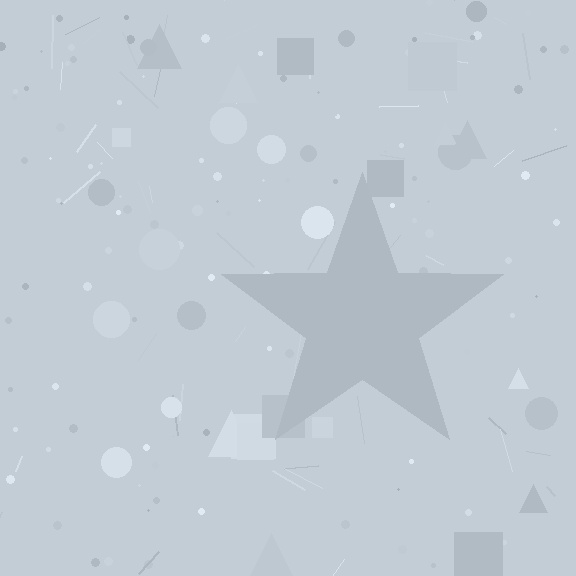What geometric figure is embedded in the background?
A star is embedded in the background.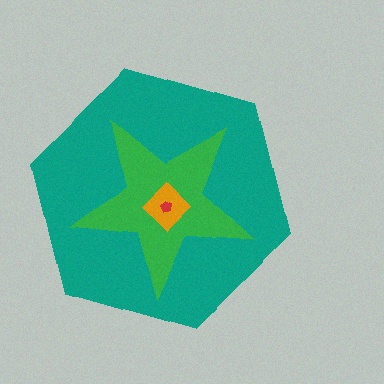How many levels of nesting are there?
4.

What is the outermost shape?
The teal hexagon.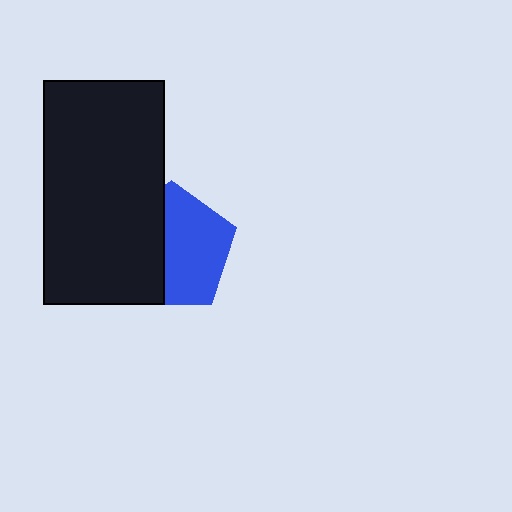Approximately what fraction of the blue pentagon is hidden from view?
Roughly 44% of the blue pentagon is hidden behind the black rectangle.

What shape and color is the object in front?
The object in front is a black rectangle.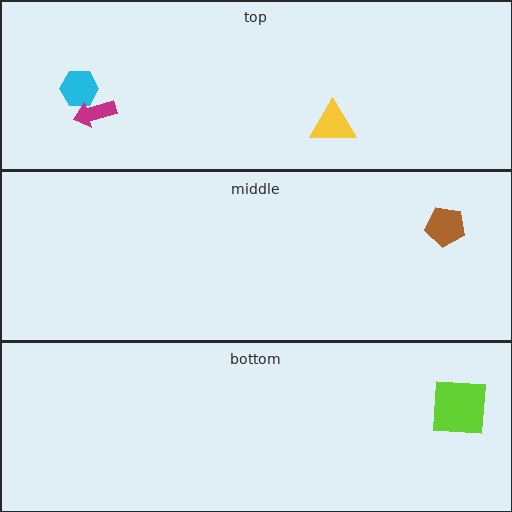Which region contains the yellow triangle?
The top region.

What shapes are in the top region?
The yellow triangle, the cyan hexagon, the magenta arrow.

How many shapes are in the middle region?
1.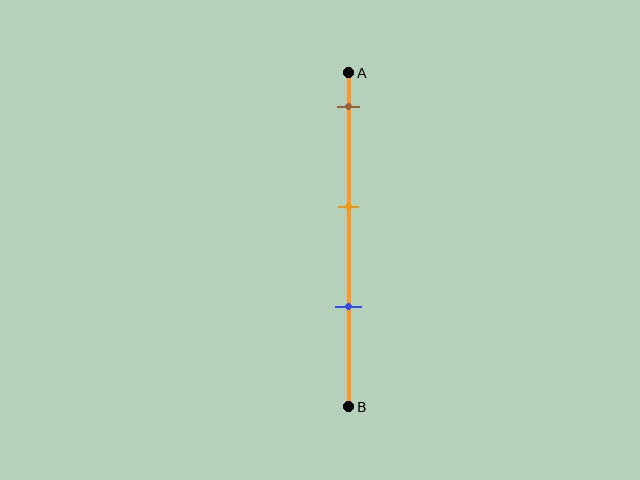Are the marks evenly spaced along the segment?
Yes, the marks are approximately evenly spaced.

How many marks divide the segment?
There are 3 marks dividing the segment.